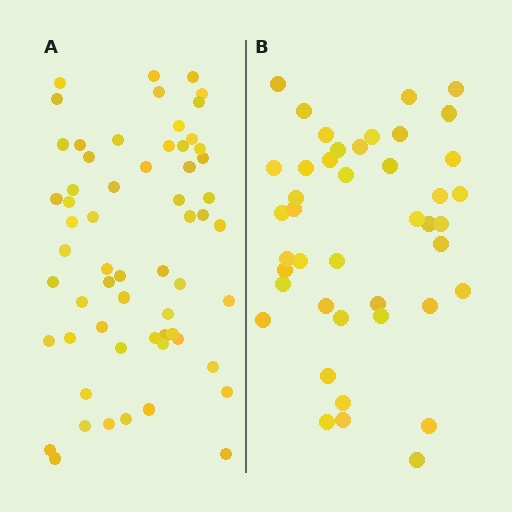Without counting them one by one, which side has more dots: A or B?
Region A (the left region) has more dots.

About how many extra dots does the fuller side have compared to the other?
Region A has approximately 15 more dots than region B.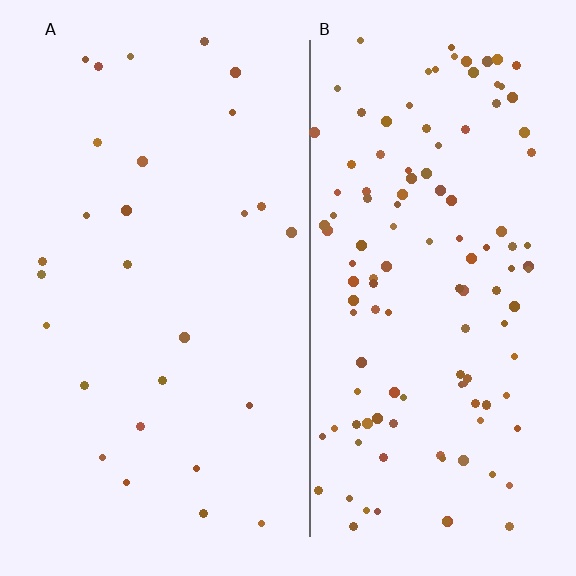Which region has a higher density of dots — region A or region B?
B (the right).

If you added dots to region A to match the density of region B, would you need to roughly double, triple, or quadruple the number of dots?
Approximately quadruple.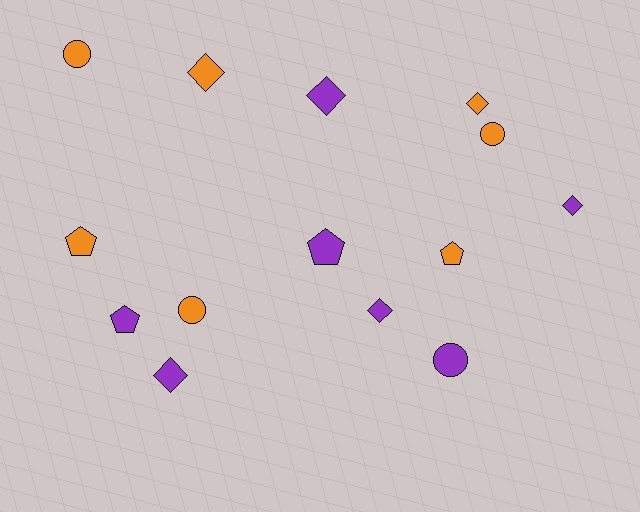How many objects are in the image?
There are 14 objects.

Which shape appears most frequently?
Diamond, with 6 objects.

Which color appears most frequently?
Orange, with 7 objects.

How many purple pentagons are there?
There are 2 purple pentagons.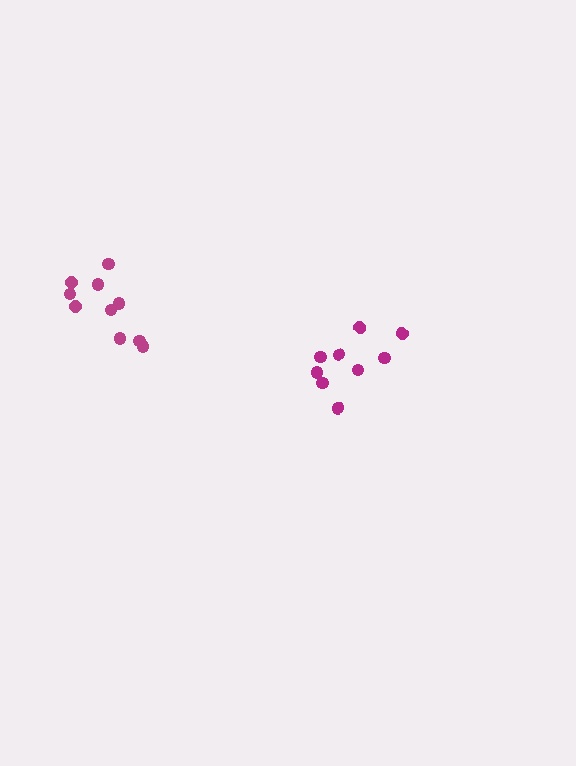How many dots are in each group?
Group 1: 9 dots, Group 2: 10 dots (19 total).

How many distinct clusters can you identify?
There are 2 distinct clusters.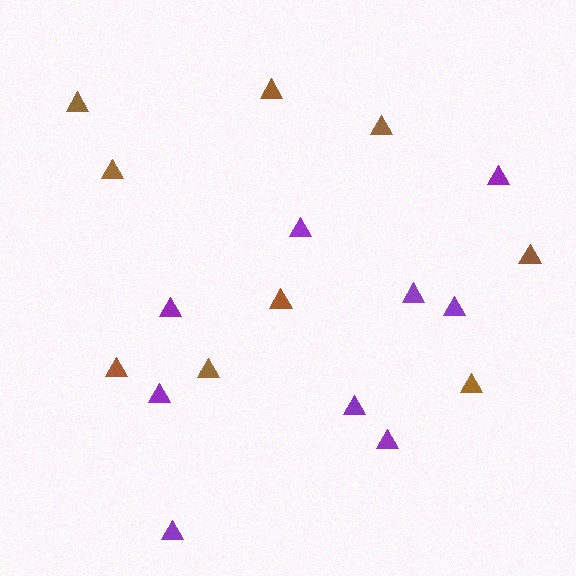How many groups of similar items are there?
There are 2 groups: one group of brown triangles (9) and one group of purple triangles (9).